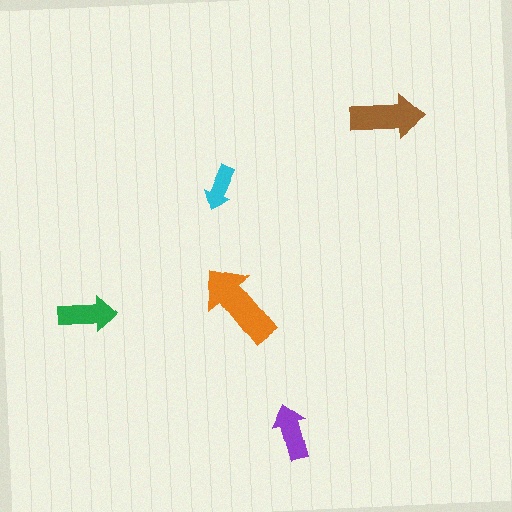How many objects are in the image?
There are 5 objects in the image.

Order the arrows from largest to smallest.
the orange one, the brown one, the green one, the purple one, the cyan one.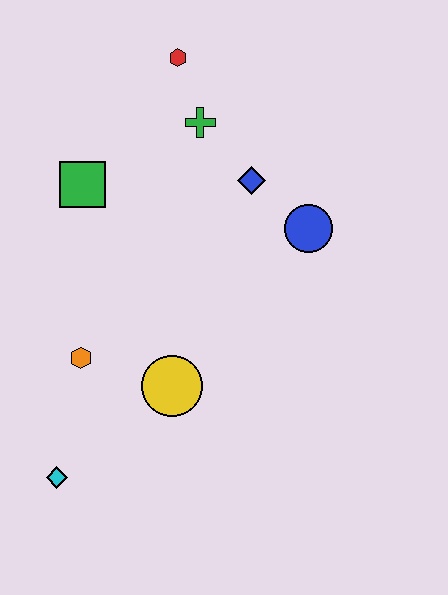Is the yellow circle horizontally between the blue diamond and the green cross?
No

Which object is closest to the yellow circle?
The orange hexagon is closest to the yellow circle.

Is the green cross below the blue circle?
No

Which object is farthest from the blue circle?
The cyan diamond is farthest from the blue circle.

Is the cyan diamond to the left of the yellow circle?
Yes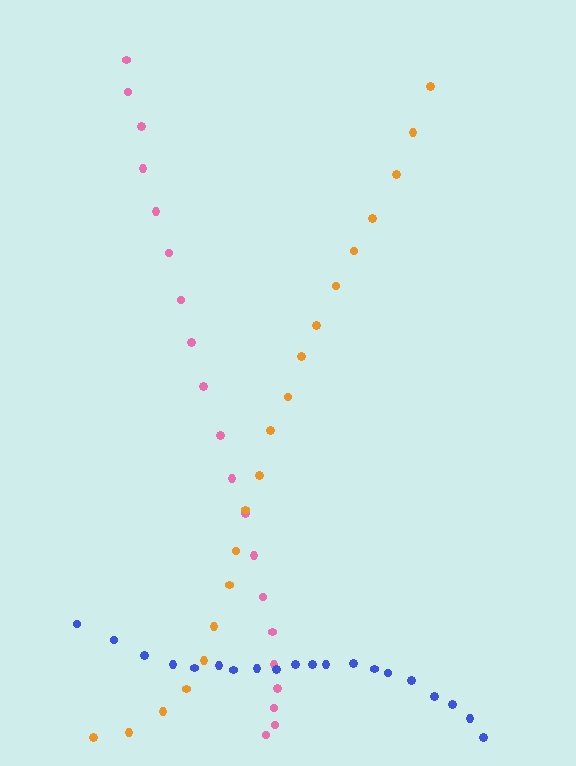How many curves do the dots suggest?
There are 3 distinct paths.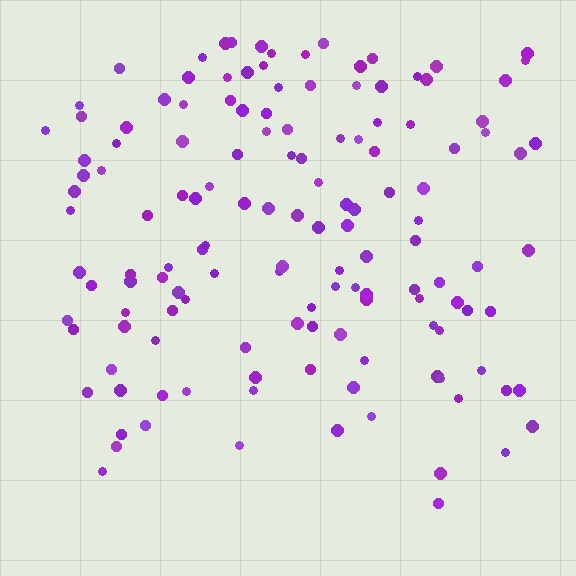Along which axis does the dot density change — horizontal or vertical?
Vertical.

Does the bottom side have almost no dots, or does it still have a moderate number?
Still a moderate number, just noticeably fewer than the top.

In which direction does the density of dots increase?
From bottom to top, with the top side densest.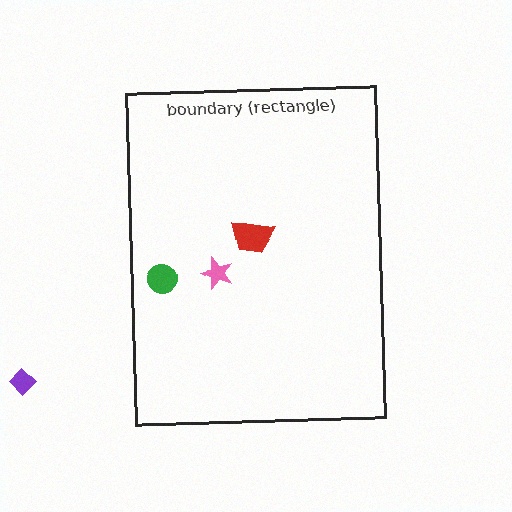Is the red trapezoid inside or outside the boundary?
Inside.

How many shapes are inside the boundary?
3 inside, 1 outside.